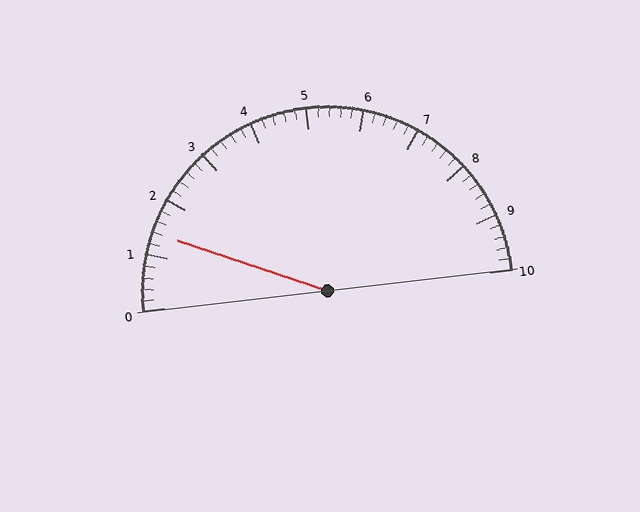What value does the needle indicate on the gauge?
The needle indicates approximately 1.4.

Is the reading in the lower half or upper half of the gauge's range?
The reading is in the lower half of the range (0 to 10).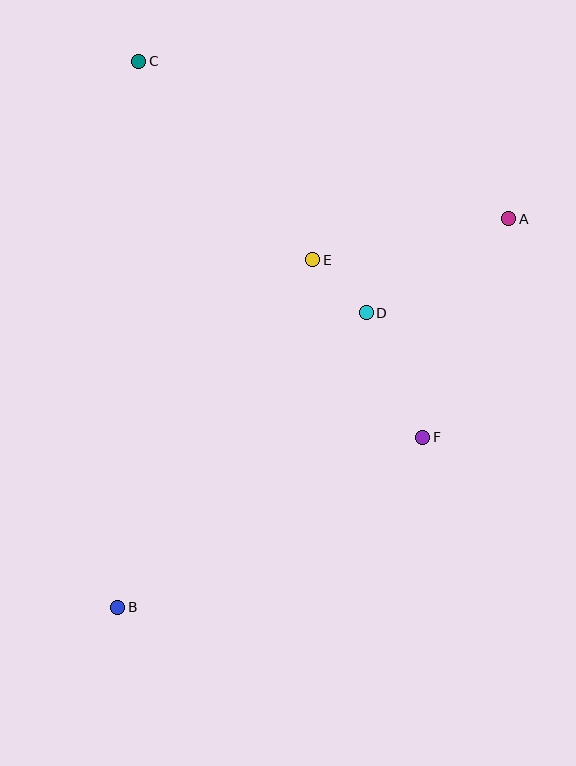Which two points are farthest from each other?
Points A and B are farthest from each other.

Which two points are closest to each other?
Points D and E are closest to each other.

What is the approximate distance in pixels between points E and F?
The distance between E and F is approximately 209 pixels.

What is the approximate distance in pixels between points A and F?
The distance between A and F is approximately 235 pixels.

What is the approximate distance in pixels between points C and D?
The distance between C and D is approximately 339 pixels.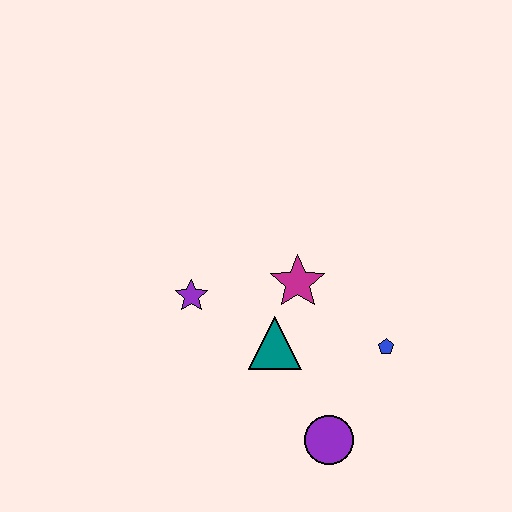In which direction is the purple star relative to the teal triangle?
The purple star is to the left of the teal triangle.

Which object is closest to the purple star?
The teal triangle is closest to the purple star.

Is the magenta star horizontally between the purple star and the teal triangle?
No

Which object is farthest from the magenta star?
The purple circle is farthest from the magenta star.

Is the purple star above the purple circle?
Yes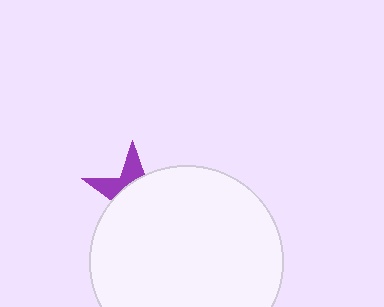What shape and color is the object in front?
The object in front is a white circle.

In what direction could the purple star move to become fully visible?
The purple star could move up. That would shift it out from behind the white circle entirely.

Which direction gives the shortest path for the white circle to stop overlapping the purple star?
Moving down gives the shortest separation.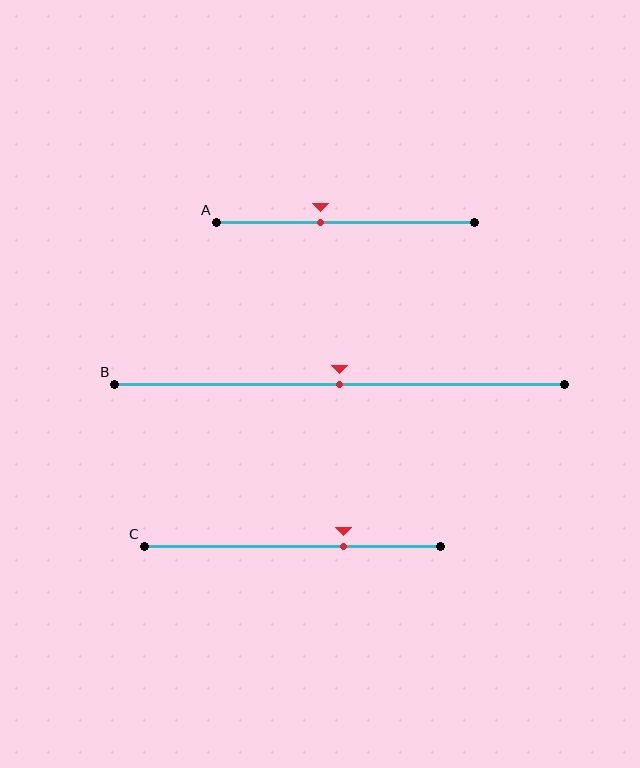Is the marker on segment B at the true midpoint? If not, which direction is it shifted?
Yes, the marker on segment B is at the true midpoint.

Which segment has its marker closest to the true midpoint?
Segment B has its marker closest to the true midpoint.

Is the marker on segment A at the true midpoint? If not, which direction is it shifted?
No, the marker on segment A is shifted to the left by about 10% of the segment length.